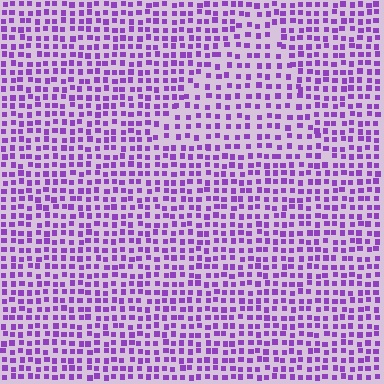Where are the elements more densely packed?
The elements are more densely packed outside the triangle boundary.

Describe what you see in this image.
The image contains small purple elements arranged at two different densities. A triangle-shaped region is visible where the elements are less densely packed than the surrounding area.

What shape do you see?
I see a triangle.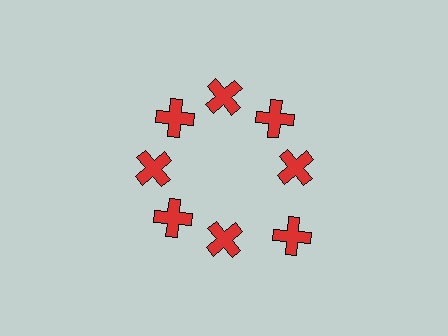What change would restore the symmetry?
The symmetry would be restored by moving it inward, back onto the ring so that all 8 crosses sit at equal angles and equal distance from the center.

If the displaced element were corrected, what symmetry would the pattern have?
It would have 8-fold rotational symmetry — the pattern would map onto itself every 45 degrees.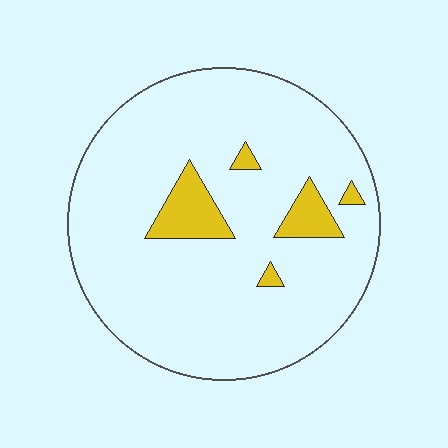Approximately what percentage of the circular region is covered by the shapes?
Approximately 10%.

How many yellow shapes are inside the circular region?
5.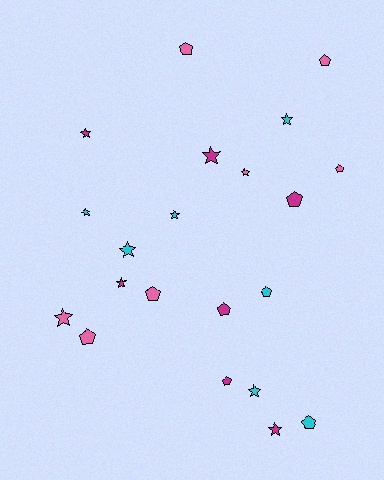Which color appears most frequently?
Pink, with 7 objects.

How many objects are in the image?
There are 21 objects.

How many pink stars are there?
There are 2 pink stars.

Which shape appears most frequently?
Star, with 11 objects.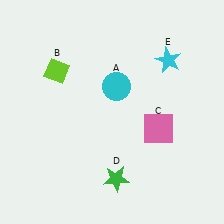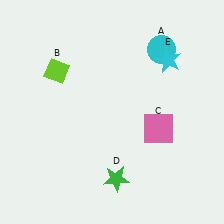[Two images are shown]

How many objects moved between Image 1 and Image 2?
1 object moved between the two images.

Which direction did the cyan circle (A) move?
The cyan circle (A) moved right.